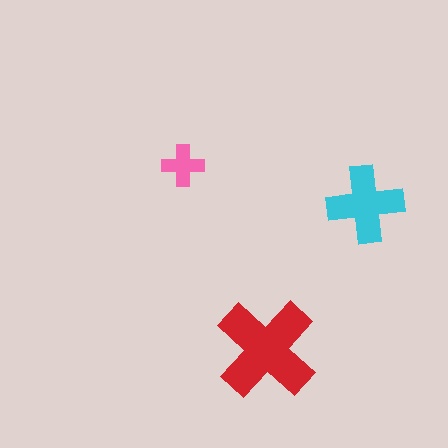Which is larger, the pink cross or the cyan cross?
The cyan one.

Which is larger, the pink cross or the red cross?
The red one.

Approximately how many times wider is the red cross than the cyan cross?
About 1.5 times wider.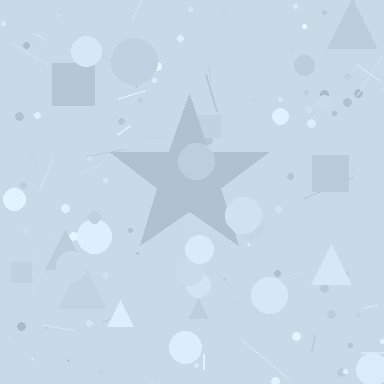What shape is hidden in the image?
A star is hidden in the image.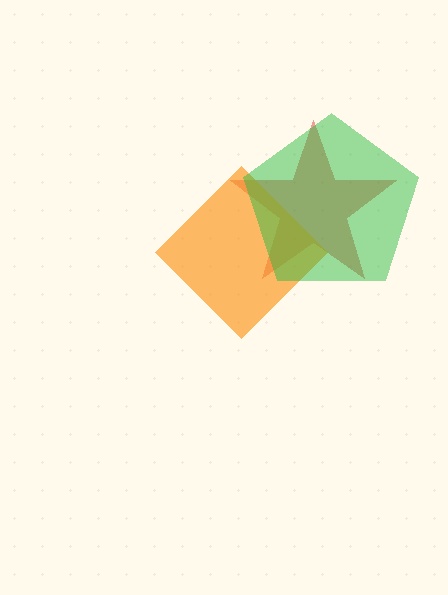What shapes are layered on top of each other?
The layered shapes are: a red star, an orange diamond, a green pentagon.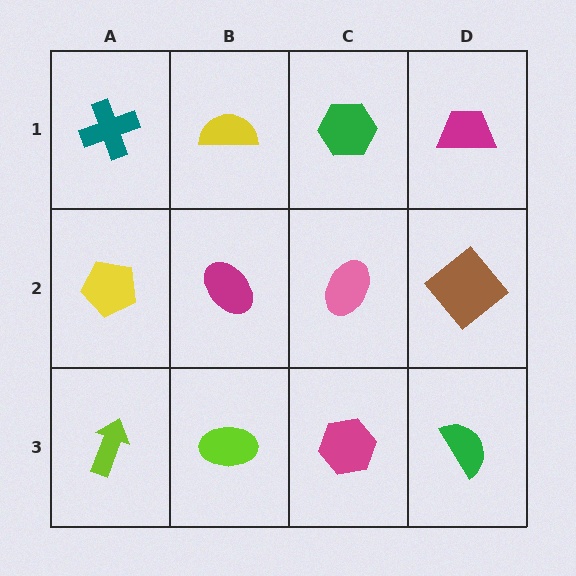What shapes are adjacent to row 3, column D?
A brown diamond (row 2, column D), a magenta hexagon (row 3, column C).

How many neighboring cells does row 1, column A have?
2.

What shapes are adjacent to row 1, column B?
A magenta ellipse (row 2, column B), a teal cross (row 1, column A), a green hexagon (row 1, column C).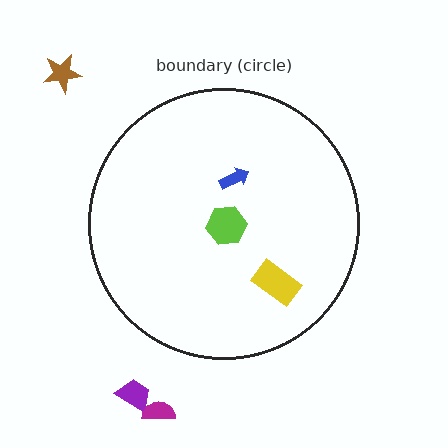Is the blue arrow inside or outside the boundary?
Inside.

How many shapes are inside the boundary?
3 inside, 3 outside.